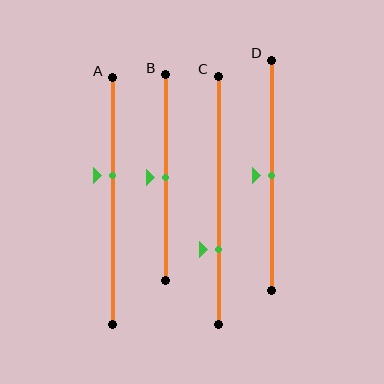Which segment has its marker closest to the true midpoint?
Segment B has its marker closest to the true midpoint.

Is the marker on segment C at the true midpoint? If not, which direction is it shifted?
No, the marker on segment C is shifted downward by about 20% of the segment length.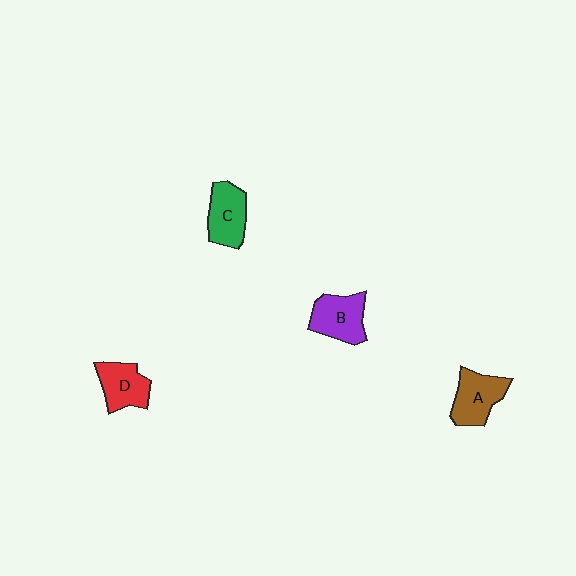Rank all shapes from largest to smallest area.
From largest to smallest: B (purple), A (brown), C (green), D (red).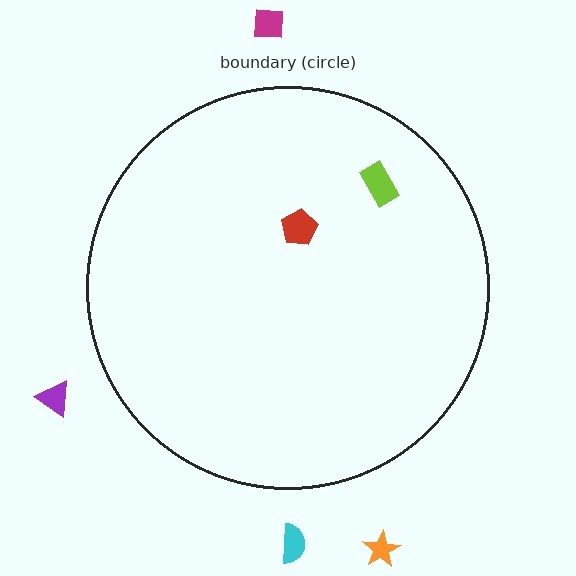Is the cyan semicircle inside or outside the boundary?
Outside.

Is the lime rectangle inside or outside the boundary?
Inside.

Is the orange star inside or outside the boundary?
Outside.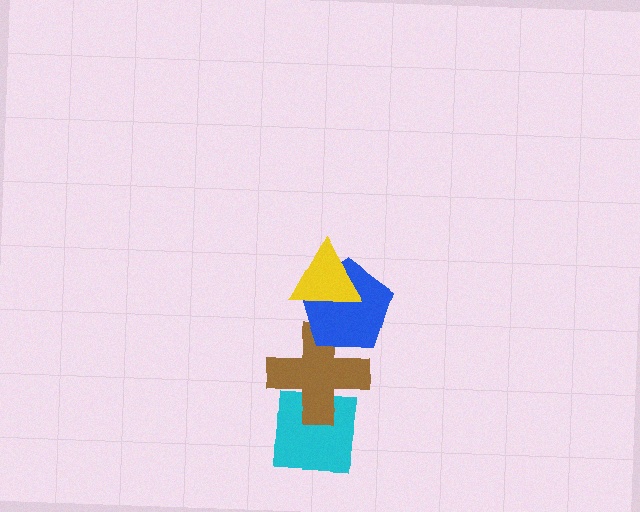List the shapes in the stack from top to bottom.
From top to bottom: the yellow triangle, the blue pentagon, the brown cross, the cyan square.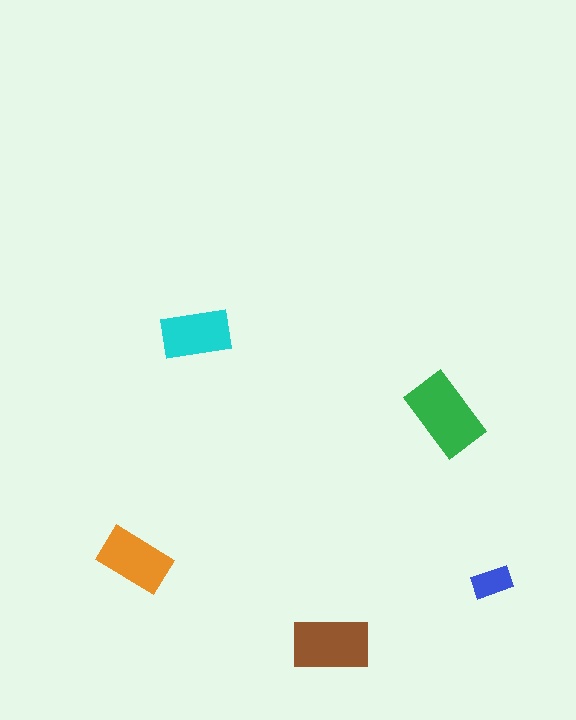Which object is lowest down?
The brown rectangle is bottommost.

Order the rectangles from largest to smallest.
the green one, the brown one, the orange one, the cyan one, the blue one.